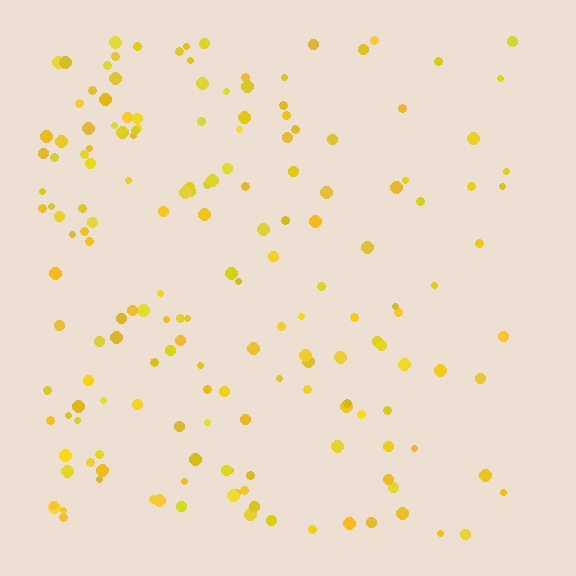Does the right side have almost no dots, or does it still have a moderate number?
Still a moderate number, just noticeably fewer than the left.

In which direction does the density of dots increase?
From right to left, with the left side densest.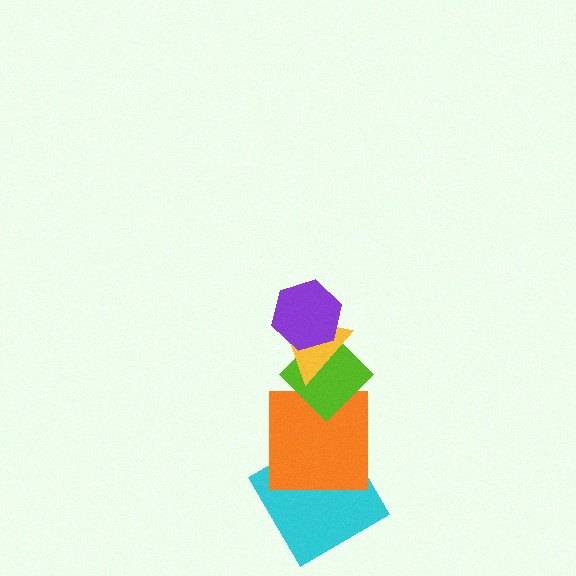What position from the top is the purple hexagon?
The purple hexagon is 1st from the top.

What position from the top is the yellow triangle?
The yellow triangle is 2nd from the top.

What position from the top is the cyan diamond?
The cyan diamond is 5th from the top.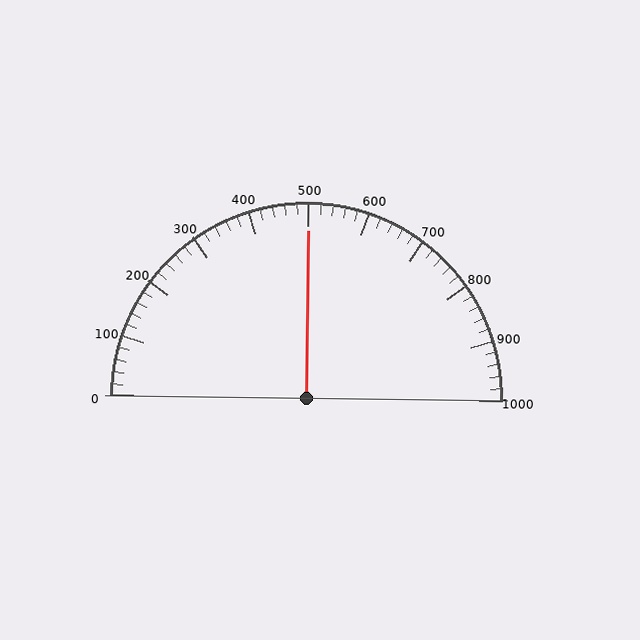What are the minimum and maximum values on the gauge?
The gauge ranges from 0 to 1000.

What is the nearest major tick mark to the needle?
The nearest major tick mark is 500.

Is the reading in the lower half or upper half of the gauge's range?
The reading is in the upper half of the range (0 to 1000).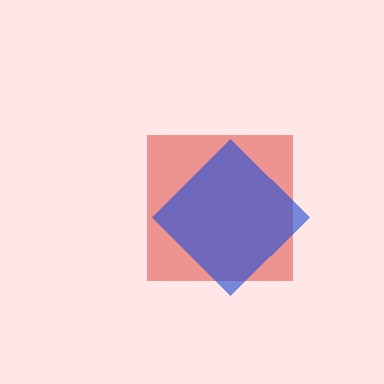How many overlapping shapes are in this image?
There are 2 overlapping shapes in the image.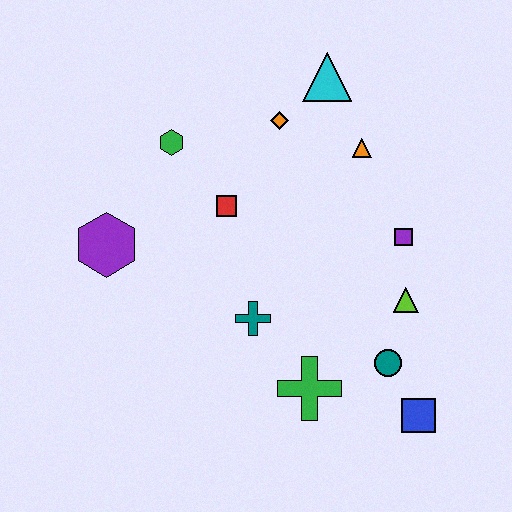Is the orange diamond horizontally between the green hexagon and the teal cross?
No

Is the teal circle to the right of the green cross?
Yes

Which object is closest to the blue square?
The teal circle is closest to the blue square.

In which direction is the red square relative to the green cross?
The red square is above the green cross.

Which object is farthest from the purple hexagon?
The blue square is farthest from the purple hexagon.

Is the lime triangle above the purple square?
No